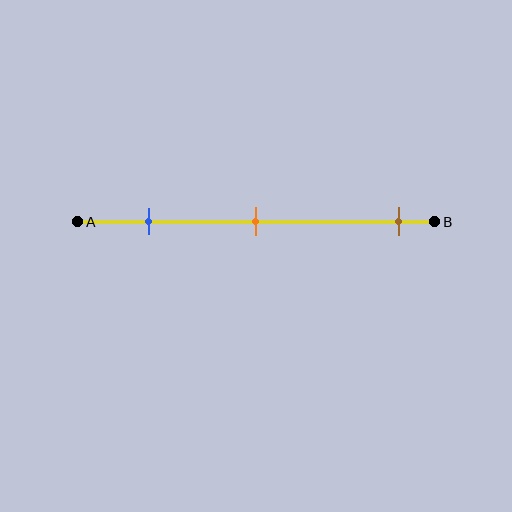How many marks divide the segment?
There are 3 marks dividing the segment.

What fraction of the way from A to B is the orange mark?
The orange mark is approximately 50% (0.5) of the way from A to B.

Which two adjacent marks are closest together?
The blue and orange marks are the closest adjacent pair.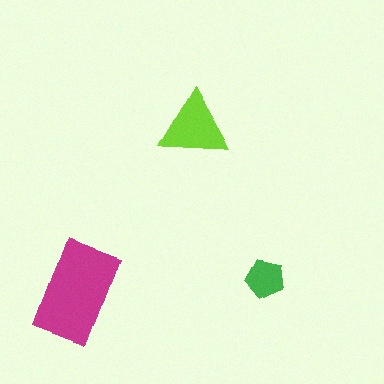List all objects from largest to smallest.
The magenta rectangle, the lime triangle, the green pentagon.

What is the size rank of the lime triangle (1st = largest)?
2nd.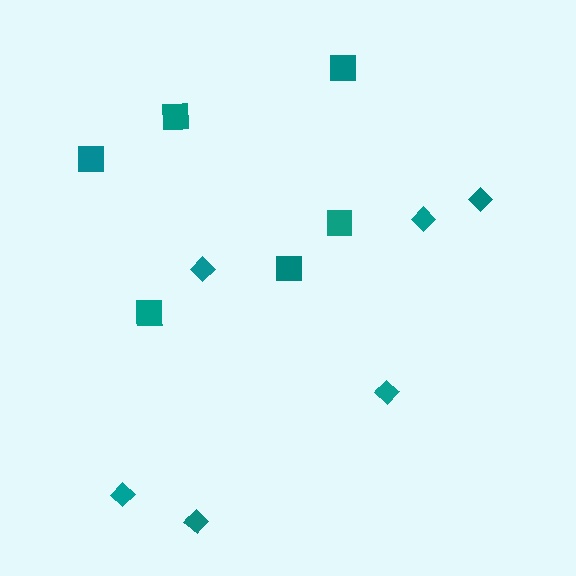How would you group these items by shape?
There are 2 groups: one group of diamonds (6) and one group of squares (6).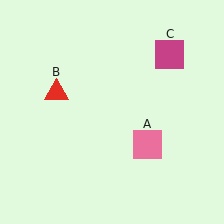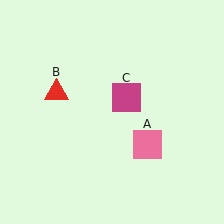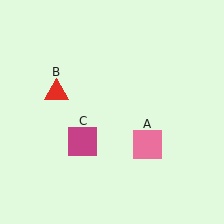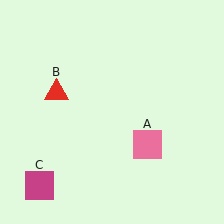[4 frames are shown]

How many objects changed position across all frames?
1 object changed position: magenta square (object C).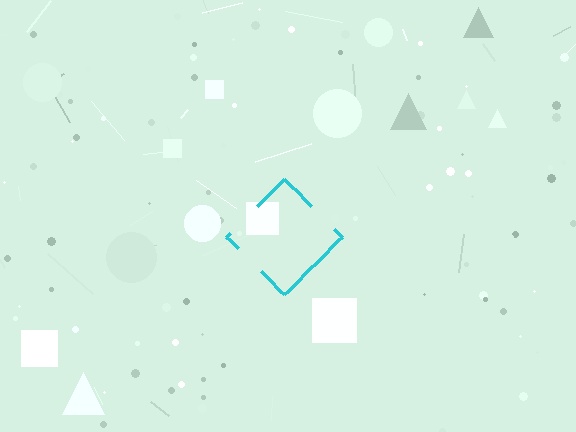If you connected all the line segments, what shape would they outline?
They would outline a diamond.